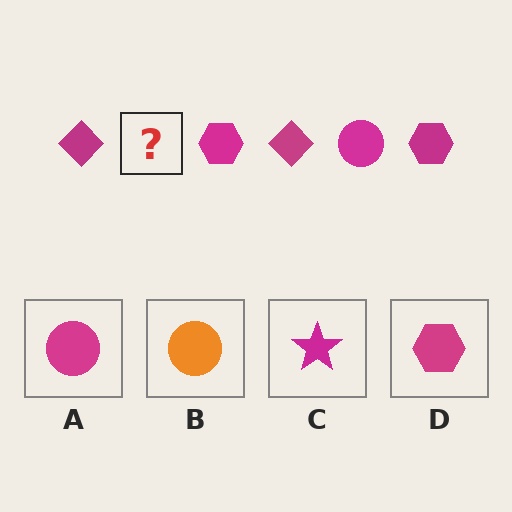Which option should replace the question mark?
Option A.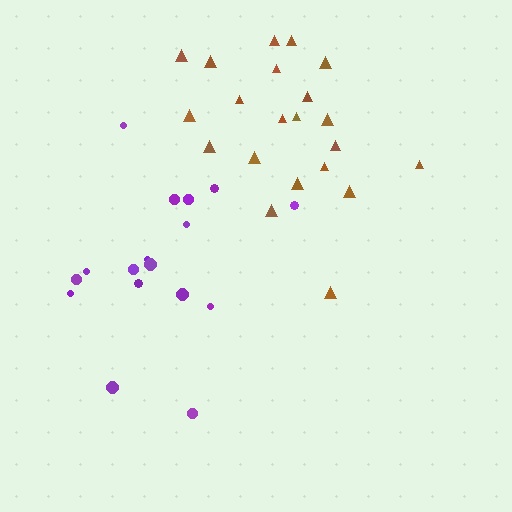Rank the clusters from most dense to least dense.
brown, purple.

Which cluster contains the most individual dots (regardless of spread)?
Brown (21).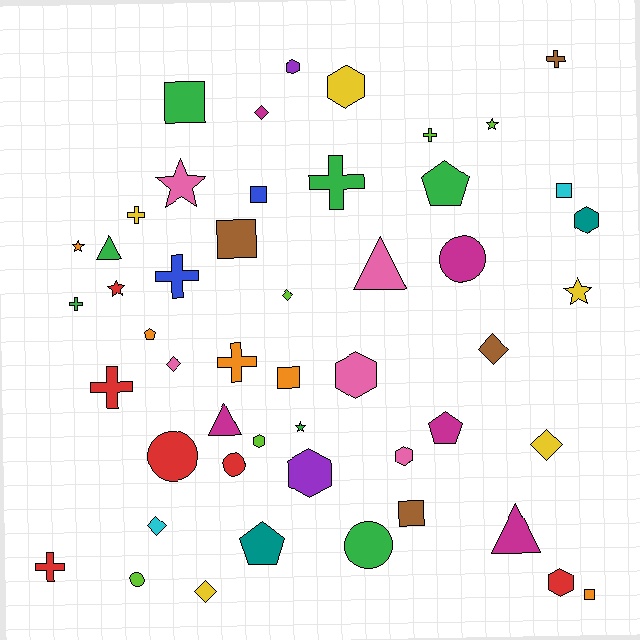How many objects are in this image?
There are 50 objects.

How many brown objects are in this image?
There are 4 brown objects.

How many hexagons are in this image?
There are 8 hexagons.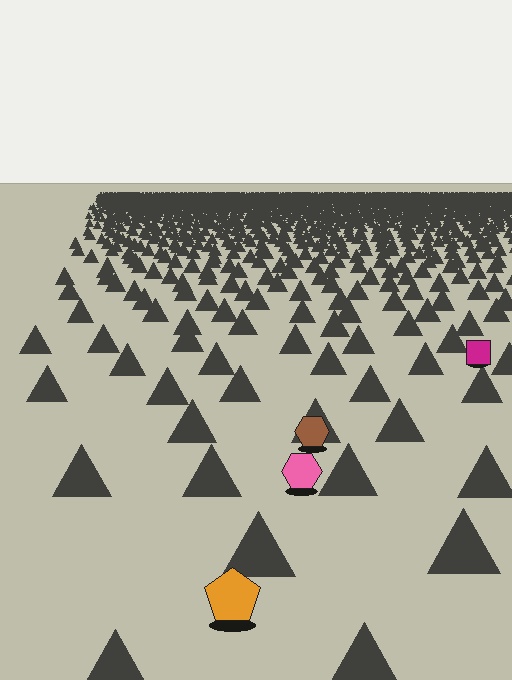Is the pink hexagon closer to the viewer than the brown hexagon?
Yes. The pink hexagon is closer — you can tell from the texture gradient: the ground texture is coarser near it.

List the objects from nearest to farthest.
From nearest to farthest: the orange pentagon, the pink hexagon, the brown hexagon, the magenta square.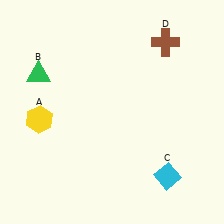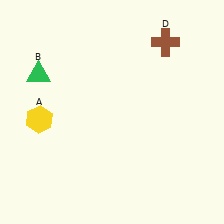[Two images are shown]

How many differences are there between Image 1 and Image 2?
There is 1 difference between the two images.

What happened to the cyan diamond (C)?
The cyan diamond (C) was removed in Image 2. It was in the bottom-right area of Image 1.